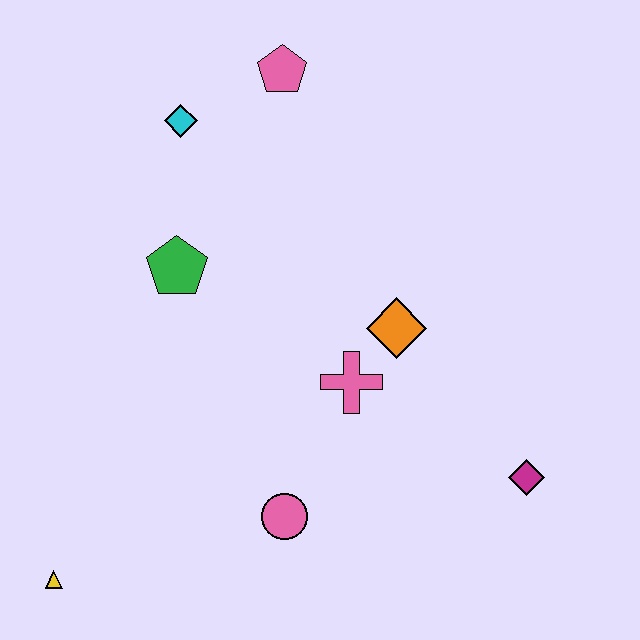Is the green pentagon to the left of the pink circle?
Yes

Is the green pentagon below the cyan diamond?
Yes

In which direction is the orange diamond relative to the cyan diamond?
The orange diamond is to the right of the cyan diamond.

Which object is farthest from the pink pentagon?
The yellow triangle is farthest from the pink pentagon.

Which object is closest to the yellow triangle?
The pink circle is closest to the yellow triangle.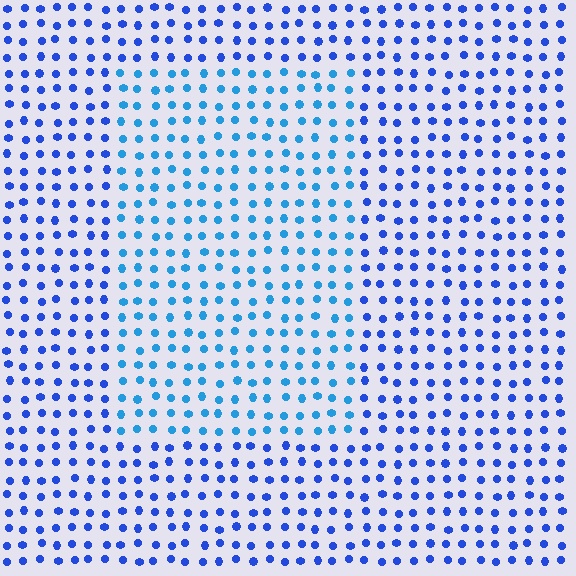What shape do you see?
I see a rectangle.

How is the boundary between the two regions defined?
The boundary is defined purely by a slight shift in hue (about 26 degrees). Spacing, size, and orientation are identical on both sides.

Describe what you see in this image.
The image is filled with small blue elements in a uniform arrangement. A rectangle-shaped region is visible where the elements are tinted to a slightly different hue, forming a subtle color boundary.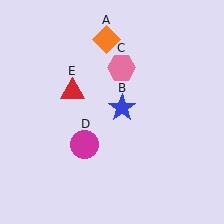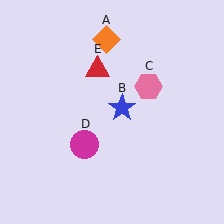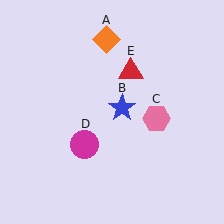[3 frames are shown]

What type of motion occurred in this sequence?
The pink hexagon (object C), red triangle (object E) rotated clockwise around the center of the scene.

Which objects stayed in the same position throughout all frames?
Orange diamond (object A) and blue star (object B) and magenta circle (object D) remained stationary.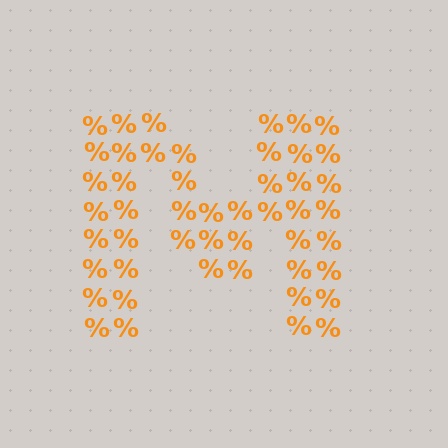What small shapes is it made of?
It is made of small percent signs.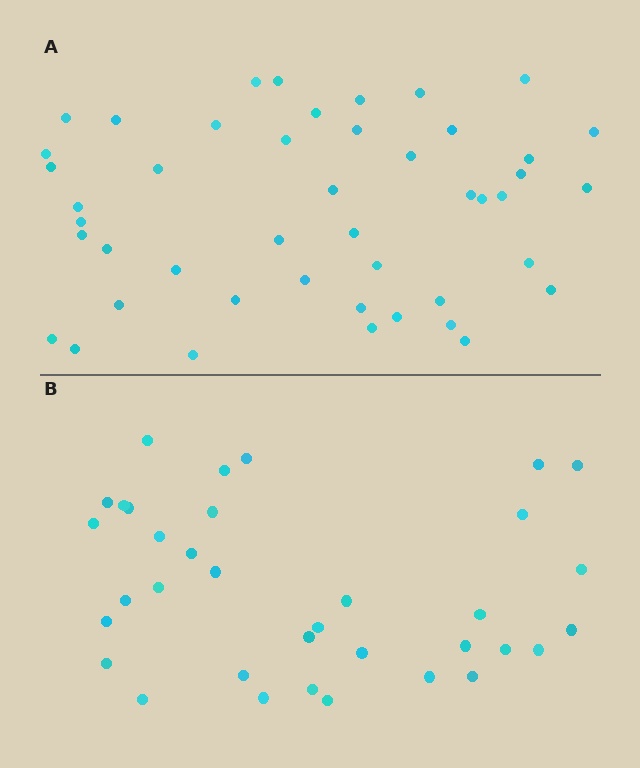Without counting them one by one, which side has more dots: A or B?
Region A (the top region) has more dots.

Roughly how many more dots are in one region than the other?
Region A has roughly 12 or so more dots than region B.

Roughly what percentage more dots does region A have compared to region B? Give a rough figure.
About 30% more.